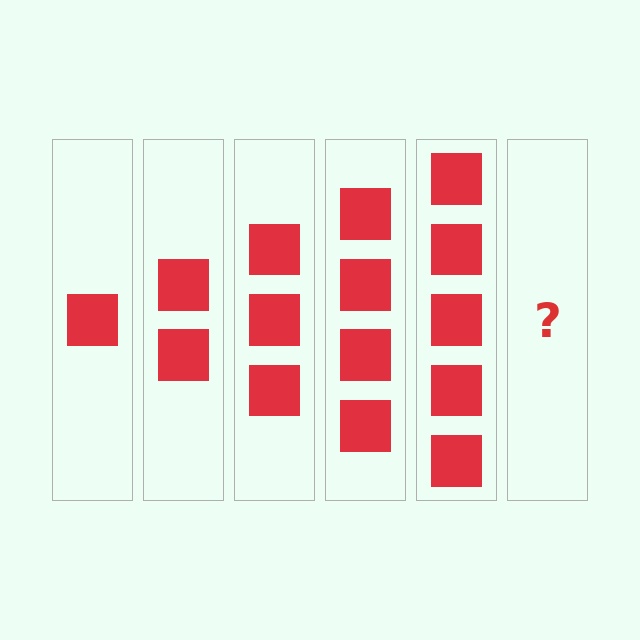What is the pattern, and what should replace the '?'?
The pattern is that each step adds one more square. The '?' should be 6 squares.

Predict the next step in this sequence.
The next step is 6 squares.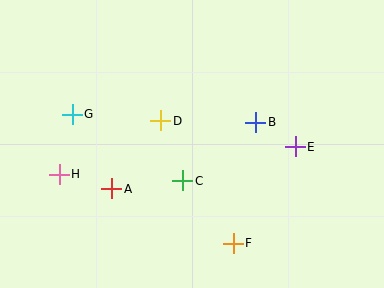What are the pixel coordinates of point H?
Point H is at (59, 174).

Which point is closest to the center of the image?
Point C at (183, 181) is closest to the center.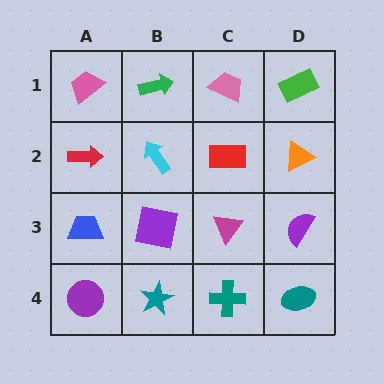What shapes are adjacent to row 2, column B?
A green arrow (row 1, column B), a purple square (row 3, column B), a red arrow (row 2, column A), a red rectangle (row 2, column C).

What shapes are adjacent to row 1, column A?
A red arrow (row 2, column A), a green arrow (row 1, column B).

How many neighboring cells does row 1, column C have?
3.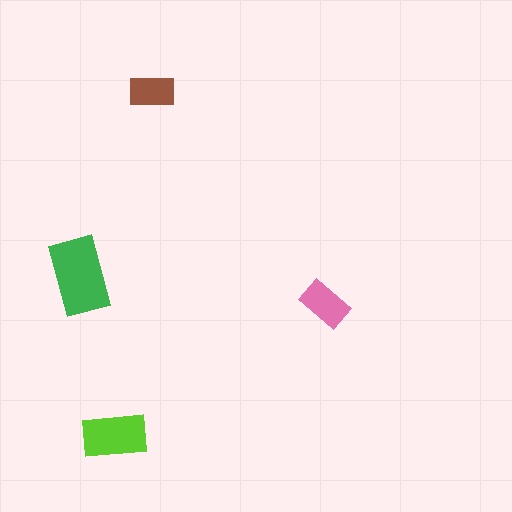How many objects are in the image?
There are 4 objects in the image.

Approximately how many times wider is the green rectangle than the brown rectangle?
About 1.5 times wider.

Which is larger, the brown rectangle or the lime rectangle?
The lime one.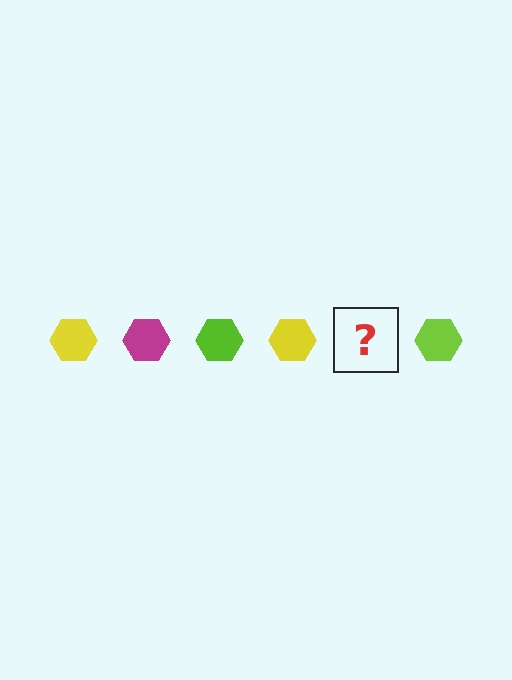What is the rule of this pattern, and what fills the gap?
The rule is that the pattern cycles through yellow, magenta, lime hexagons. The gap should be filled with a magenta hexagon.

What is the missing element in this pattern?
The missing element is a magenta hexagon.